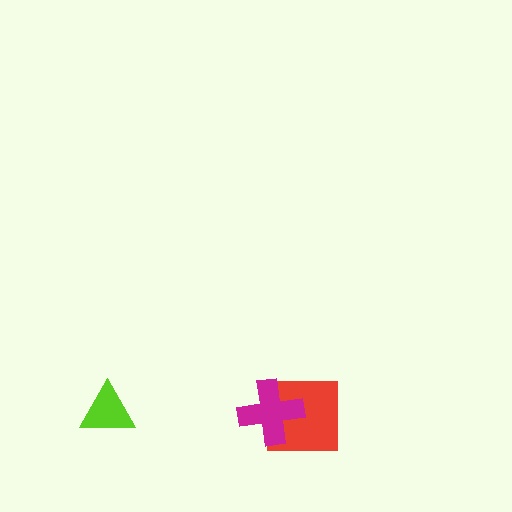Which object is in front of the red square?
The magenta cross is in front of the red square.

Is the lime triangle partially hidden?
No, no other shape covers it.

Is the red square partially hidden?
Yes, it is partially covered by another shape.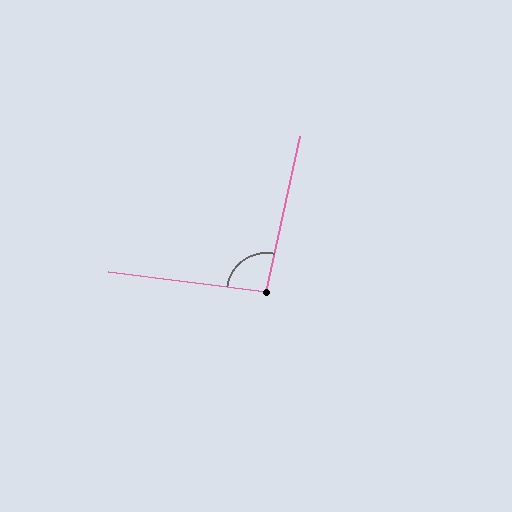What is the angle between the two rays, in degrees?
Approximately 95 degrees.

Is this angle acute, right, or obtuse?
It is obtuse.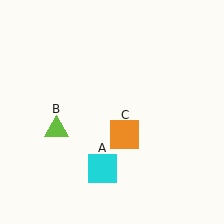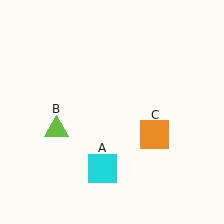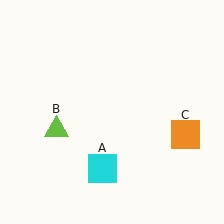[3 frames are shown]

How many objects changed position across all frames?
1 object changed position: orange square (object C).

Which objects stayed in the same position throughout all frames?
Cyan square (object A) and lime triangle (object B) remained stationary.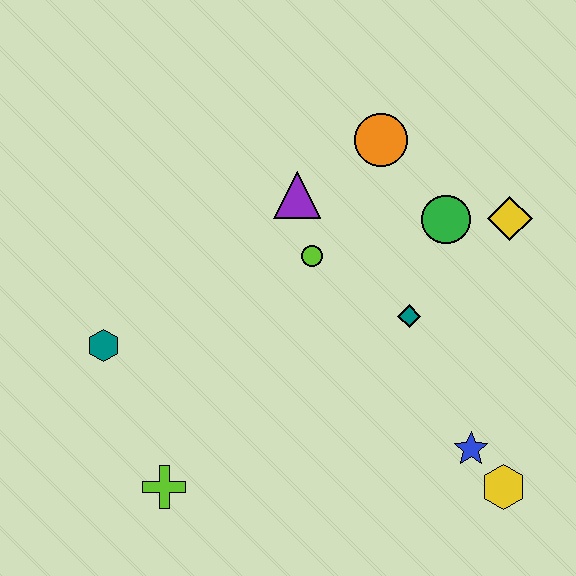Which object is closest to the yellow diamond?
The green circle is closest to the yellow diamond.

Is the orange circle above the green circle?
Yes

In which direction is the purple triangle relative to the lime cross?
The purple triangle is above the lime cross.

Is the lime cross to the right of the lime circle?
No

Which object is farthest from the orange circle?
The lime cross is farthest from the orange circle.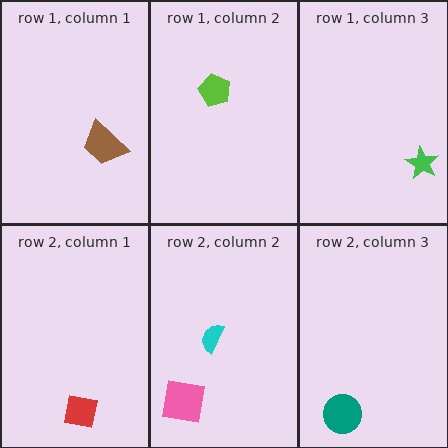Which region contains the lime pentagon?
The row 1, column 2 region.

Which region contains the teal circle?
The row 2, column 3 region.